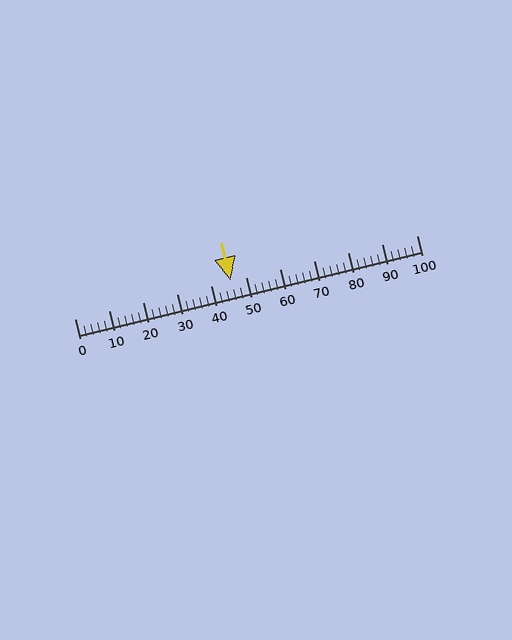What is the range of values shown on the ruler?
The ruler shows values from 0 to 100.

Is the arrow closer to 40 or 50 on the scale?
The arrow is closer to 50.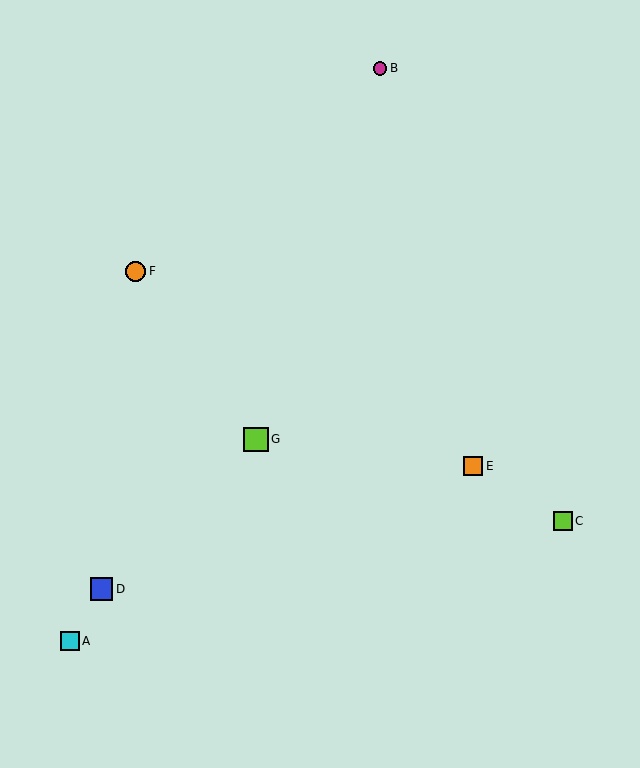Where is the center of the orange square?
The center of the orange square is at (473, 466).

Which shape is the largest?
The lime square (labeled G) is the largest.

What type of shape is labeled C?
Shape C is a lime square.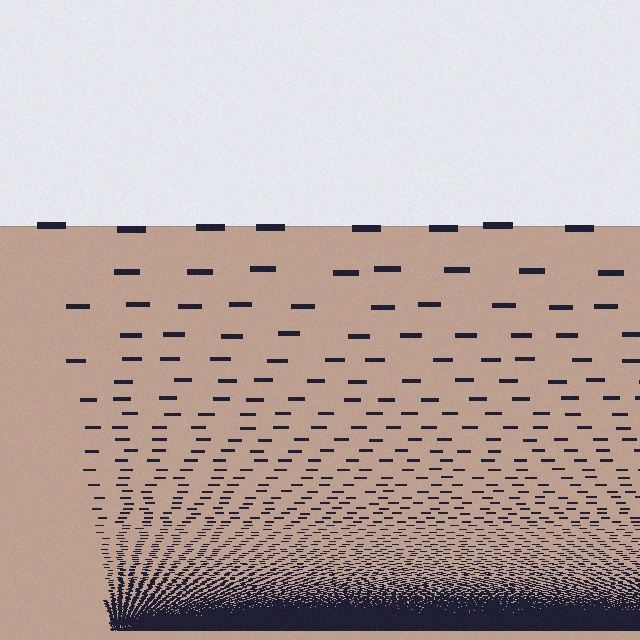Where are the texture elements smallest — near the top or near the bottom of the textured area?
Near the bottom.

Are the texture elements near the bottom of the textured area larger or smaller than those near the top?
Smaller. The gradient is inverted — elements near the bottom are smaller and denser.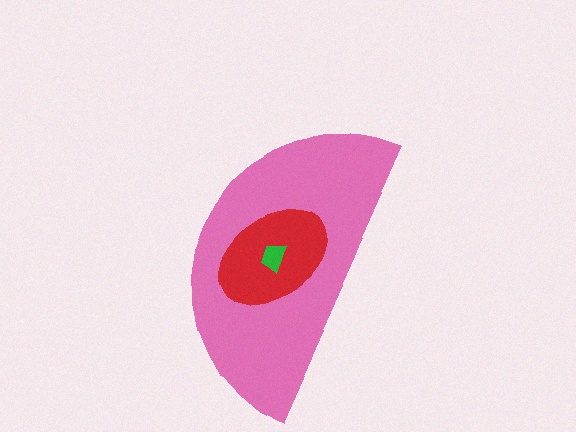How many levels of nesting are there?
3.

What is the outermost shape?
The pink semicircle.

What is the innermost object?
The green trapezoid.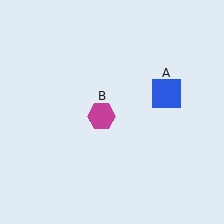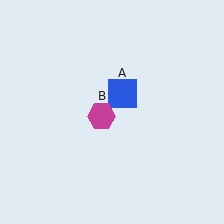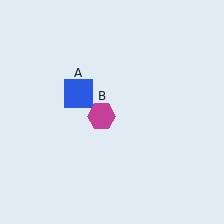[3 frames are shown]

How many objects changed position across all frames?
1 object changed position: blue square (object A).